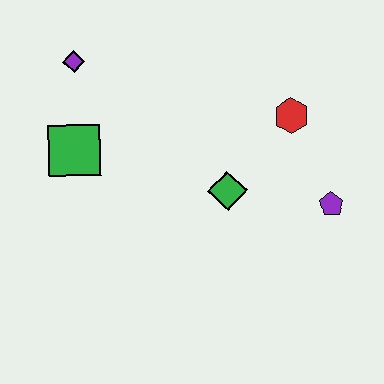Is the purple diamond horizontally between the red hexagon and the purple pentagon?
No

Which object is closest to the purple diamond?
The green square is closest to the purple diamond.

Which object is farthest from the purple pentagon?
The purple diamond is farthest from the purple pentagon.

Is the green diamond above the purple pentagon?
Yes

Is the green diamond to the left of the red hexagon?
Yes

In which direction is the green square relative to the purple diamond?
The green square is below the purple diamond.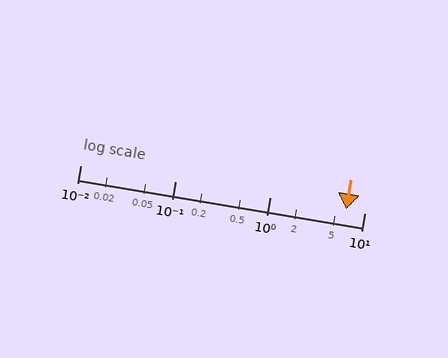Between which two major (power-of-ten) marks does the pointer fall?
The pointer is between 1 and 10.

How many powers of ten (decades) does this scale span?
The scale spans 3 decades, from 0.01 to 10.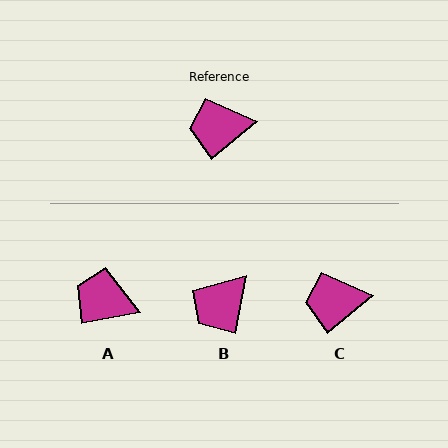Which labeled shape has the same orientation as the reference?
C.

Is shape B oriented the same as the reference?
No, it is off by about 39 degrees.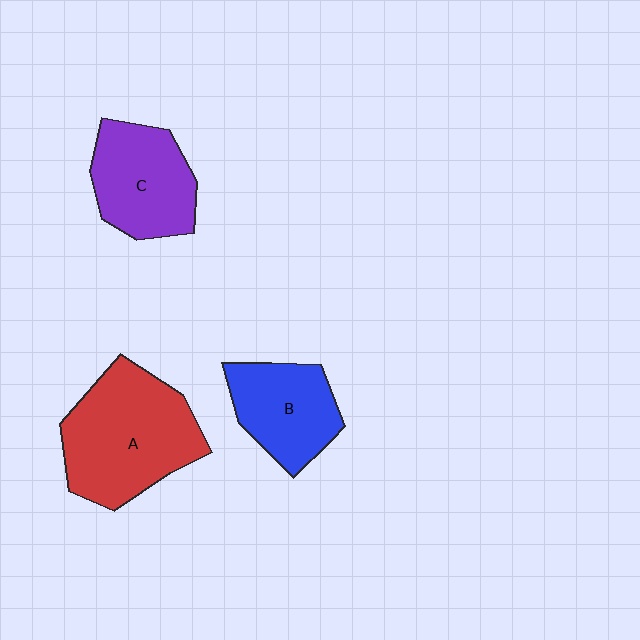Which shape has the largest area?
Shape A (red).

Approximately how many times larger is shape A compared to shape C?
Approximately 1.4 times.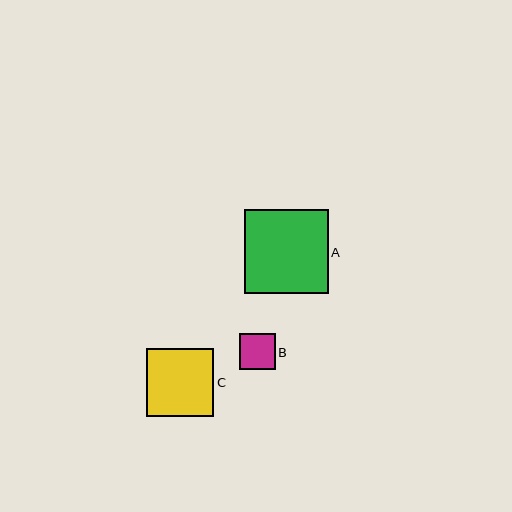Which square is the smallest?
Square B is the smallest with a size of approximately 36 pixels.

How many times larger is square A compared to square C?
Square A is approximately 1.2 times the size of square C.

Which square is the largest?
Square A is the largest with a size of approximately 83 pixels.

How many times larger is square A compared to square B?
Square A is approximately 2.3 times the size of square B.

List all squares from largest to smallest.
From largest to smallest: A, C, B.